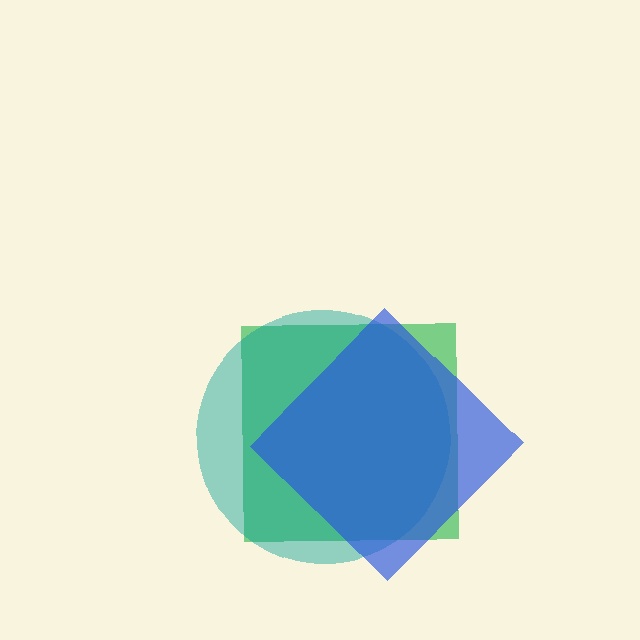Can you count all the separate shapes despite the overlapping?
Yes, there are 3 separate shapes.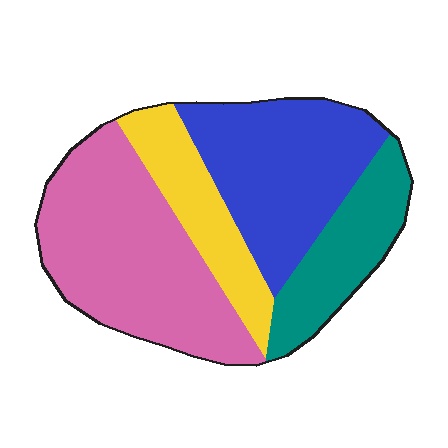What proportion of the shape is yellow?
Yellow takes up about one sixth (1/6) of the shape.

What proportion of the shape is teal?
Teal takes up about one sixth (1/6) of the shape.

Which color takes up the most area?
Pink, at roughly 40%.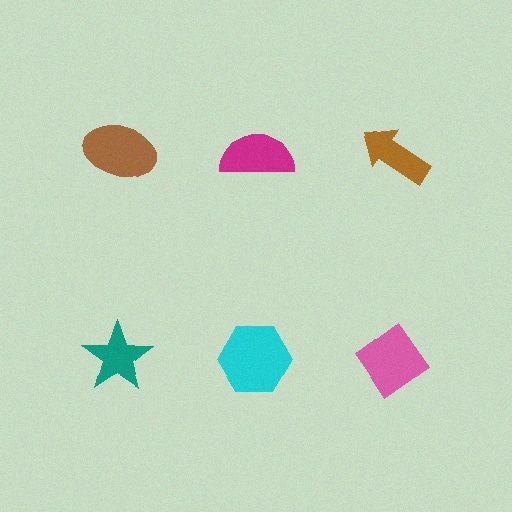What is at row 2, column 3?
A pink diamond.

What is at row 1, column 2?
A magenta semicircle.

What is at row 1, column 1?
A brown ellipse.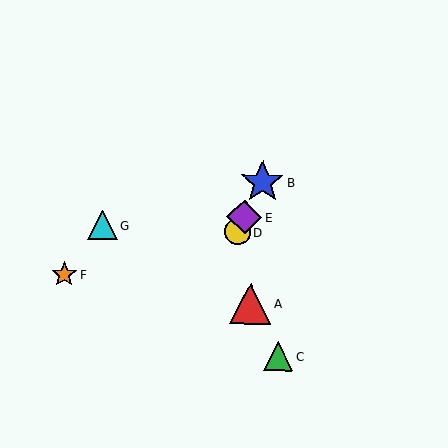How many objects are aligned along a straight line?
3 objects (B, D, E) are aligned along a straight line.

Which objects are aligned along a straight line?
Objects B, D, E are aligned along a straight line.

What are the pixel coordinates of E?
Object E is at (244, 217).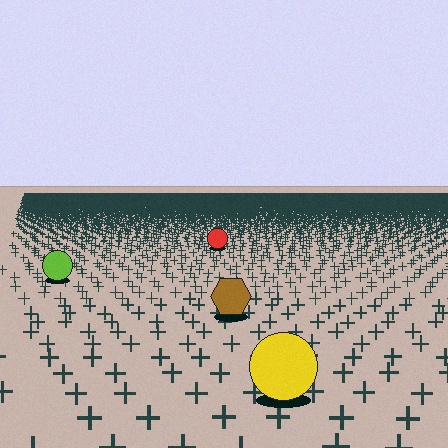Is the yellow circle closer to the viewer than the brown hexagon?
Yes. The yellow circle is closer — you can tell from the texture gradient: the ground texture is coarser near it.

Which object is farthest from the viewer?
The red circle is farthest from the viewer. It appears smaller and the ground texture around it is denser.